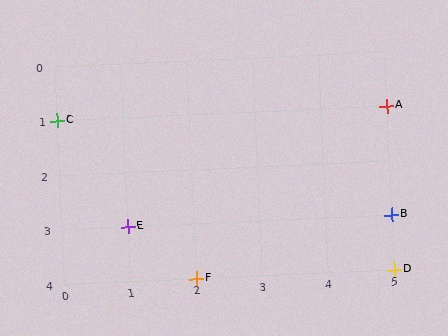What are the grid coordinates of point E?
Point E is at grid coordinates (1, 3).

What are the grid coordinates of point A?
Point A is at grid coordinates (5, 1).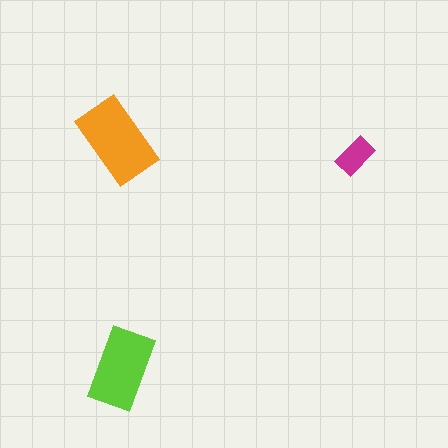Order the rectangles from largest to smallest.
the orange one, the lime one, the magenta one.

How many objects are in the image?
There are 3 objects in the image.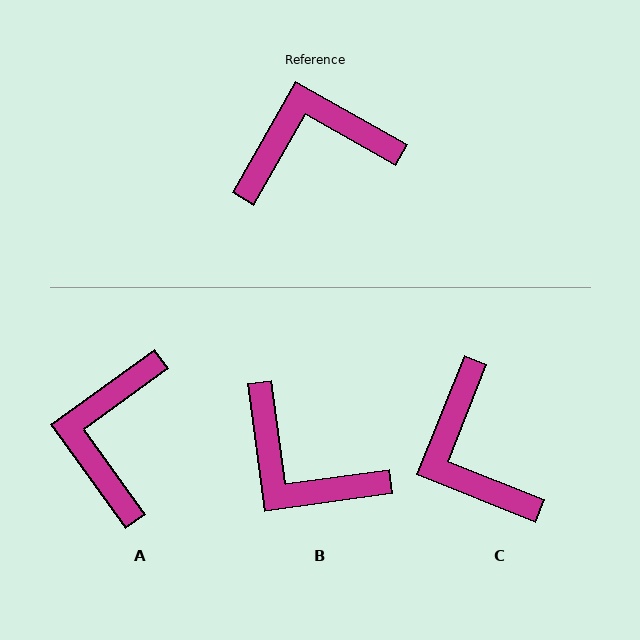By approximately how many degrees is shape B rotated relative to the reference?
Approximately 127 degrees counter-clockwise.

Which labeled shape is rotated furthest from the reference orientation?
B, about 127 degrees away.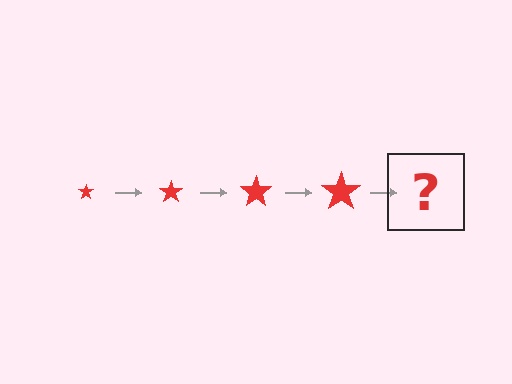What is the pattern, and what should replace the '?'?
The pattern is that the star gets progressively larger each step. The '?' should be a red star, larger than the previous one.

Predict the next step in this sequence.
The next step is a red star, larger than the previous one.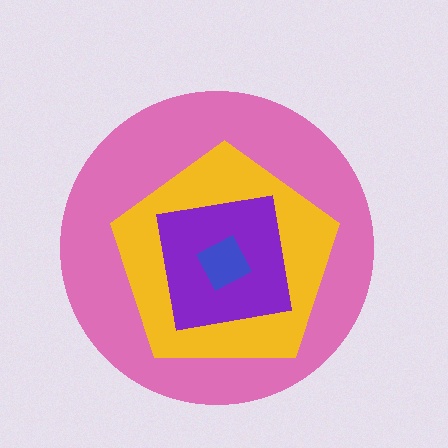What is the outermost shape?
The pink circle.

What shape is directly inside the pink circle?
The yellow pentagon.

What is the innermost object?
The blue square.